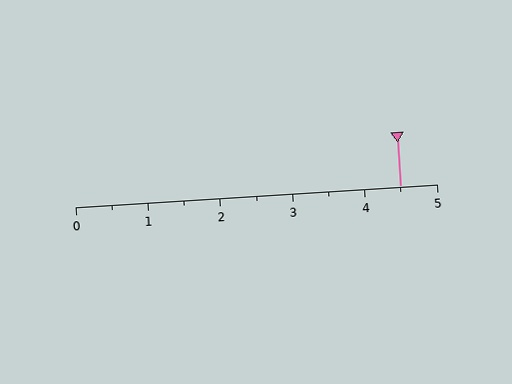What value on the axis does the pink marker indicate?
The marker indicates approximately 4.5.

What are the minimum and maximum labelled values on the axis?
The axis runs from 0 to 5.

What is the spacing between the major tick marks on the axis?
The major ticks are spaced 1 apart.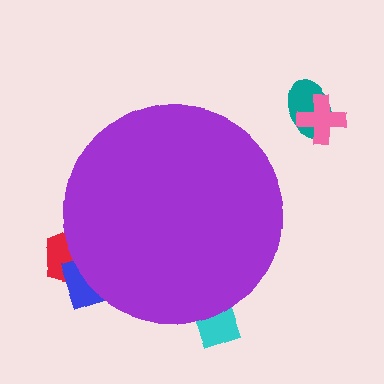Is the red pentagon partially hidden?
Yes, the red pentagon is partially hidden behind the purple circle.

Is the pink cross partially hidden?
No, the pink cross is fully visible.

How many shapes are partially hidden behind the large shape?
3 shapes are partially hidden.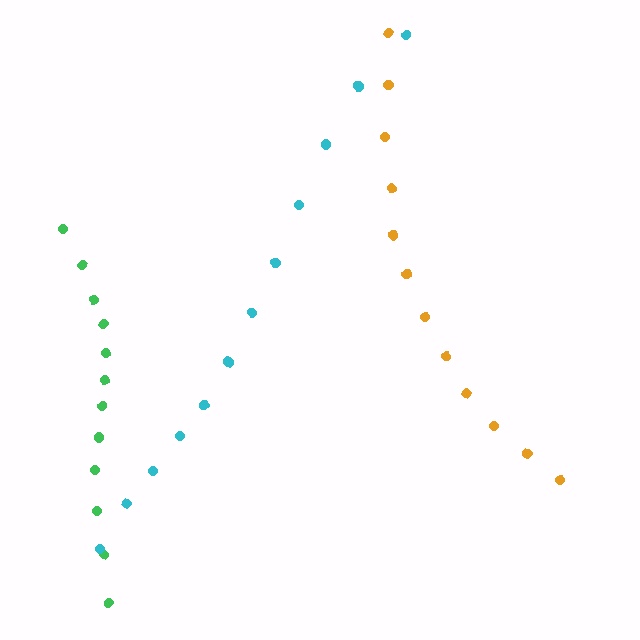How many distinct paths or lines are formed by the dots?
There are 3 distinct paths.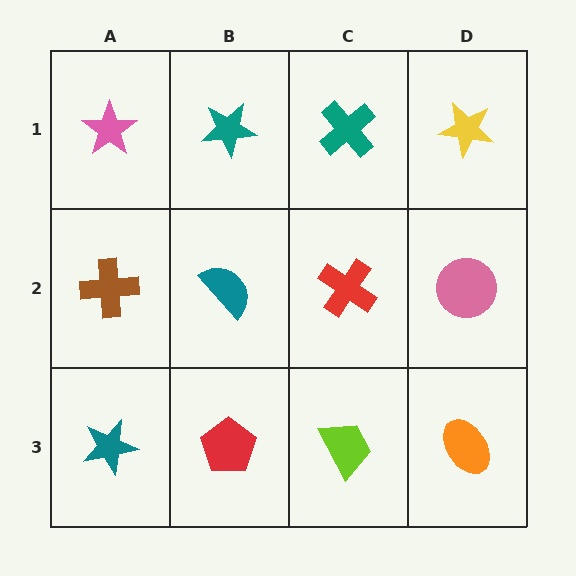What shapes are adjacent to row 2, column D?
A yellow star (row 1, column D), an orange ellipse (row 3, column D), a red cross (row 2, column C).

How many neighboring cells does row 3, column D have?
2.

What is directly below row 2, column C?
A lime trapezoid.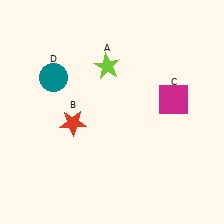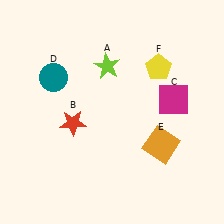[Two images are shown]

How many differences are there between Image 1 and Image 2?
There are 2 differences between the two images.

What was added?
An orange square (E), a yellow pentagon (F) were added in Image 2.